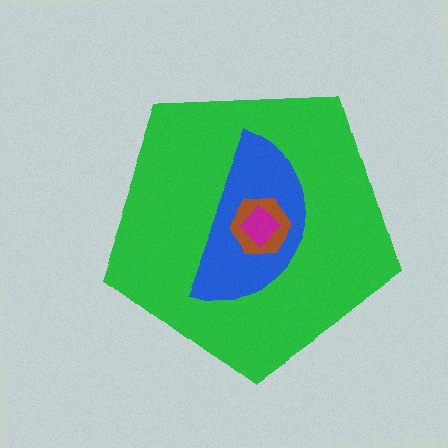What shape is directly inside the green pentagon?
The blue semicircle.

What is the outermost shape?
The green pentagon.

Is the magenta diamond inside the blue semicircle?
Yes.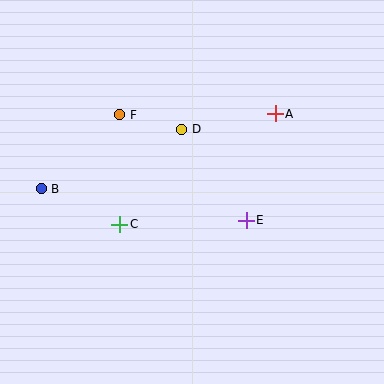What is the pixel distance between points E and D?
The distance between E and D is 112 pixels.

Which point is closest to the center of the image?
Point E at (246, 220) is closest to the center.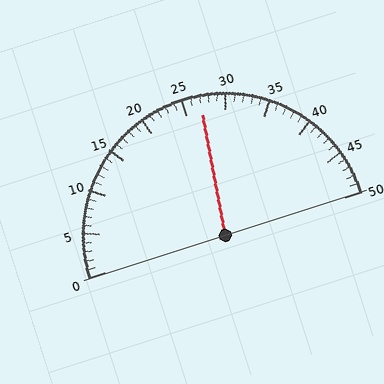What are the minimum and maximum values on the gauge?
The gauge ranges from 0 to 50.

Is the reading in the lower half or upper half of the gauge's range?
The reading is in the upper half of the range (0 to 50).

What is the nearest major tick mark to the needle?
The nearest major tick mark is 25.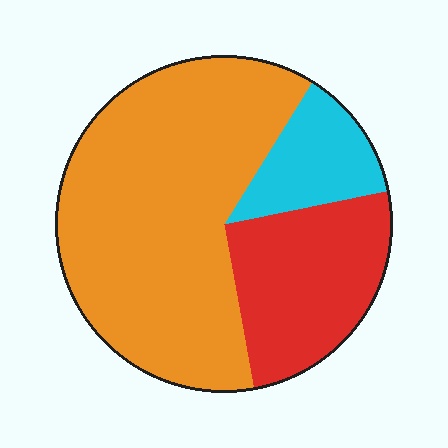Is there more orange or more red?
Orange.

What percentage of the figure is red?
Red takes up about one quarter (1/4) of the figure.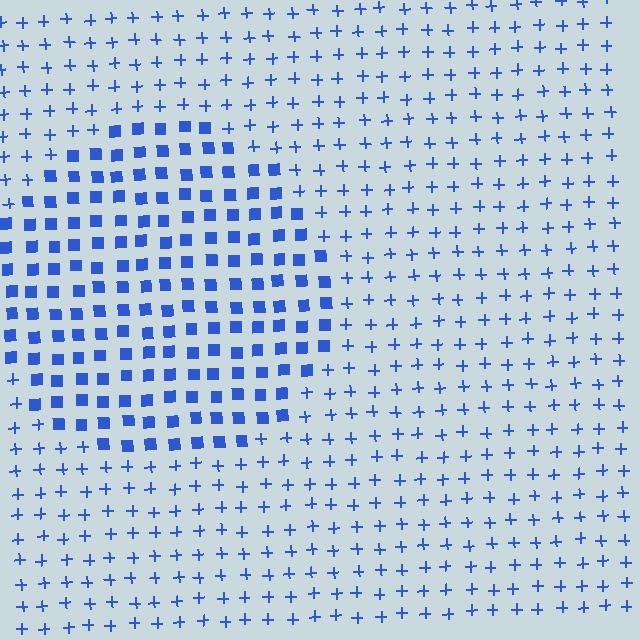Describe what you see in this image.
The image is filled with small blue elements arranged in a uniform grid. A circle-shaped region contains squares, while the surrounding area contains plus signs. The boundary is defined purely by the change in element shape.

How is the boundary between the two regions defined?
The boundary is defined by a change in element shape: squares inside vs. plus signs outside. All elements share the same color and spacing.